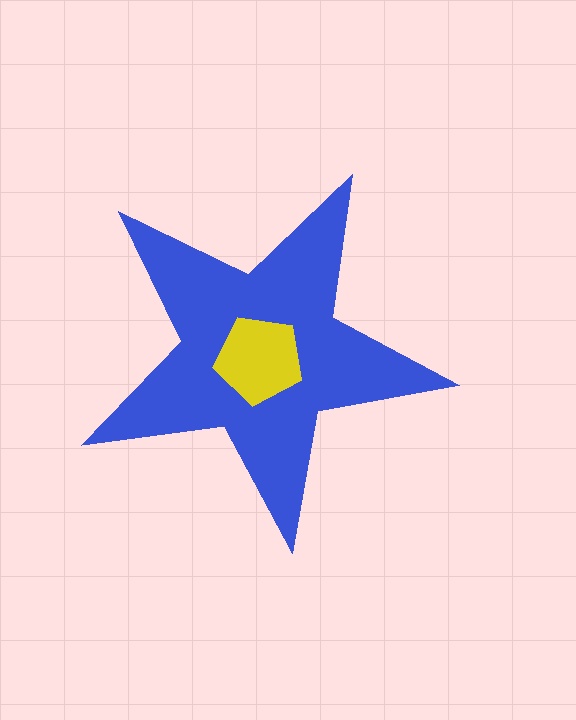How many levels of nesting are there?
2.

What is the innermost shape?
The yellow pentagon.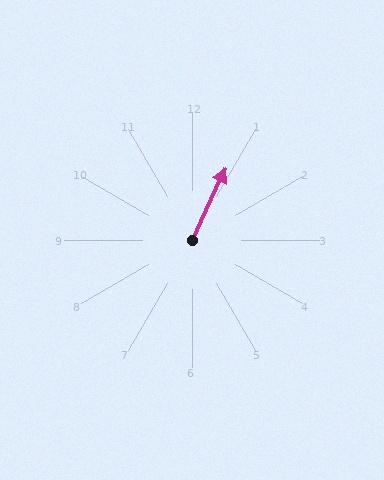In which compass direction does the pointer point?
Northeast.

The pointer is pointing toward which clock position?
Roughly 1 o'clock.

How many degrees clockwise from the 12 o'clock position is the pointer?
Approximately 25 degrees.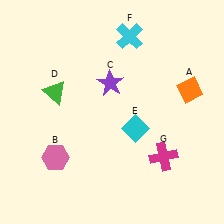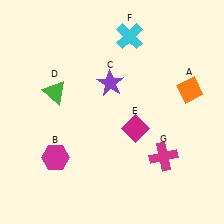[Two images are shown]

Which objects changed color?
B changed from pink to magenta. E changed from cyan to magenta.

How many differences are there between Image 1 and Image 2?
There are 2 differences between the two images.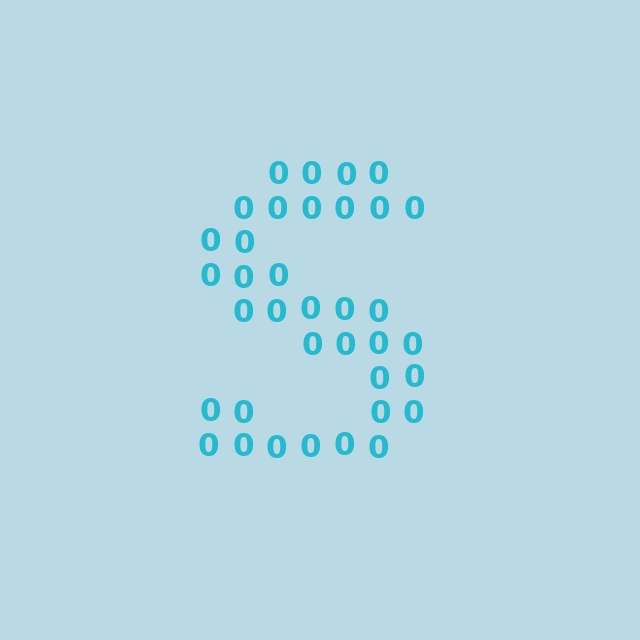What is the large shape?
The large shape is the letter S.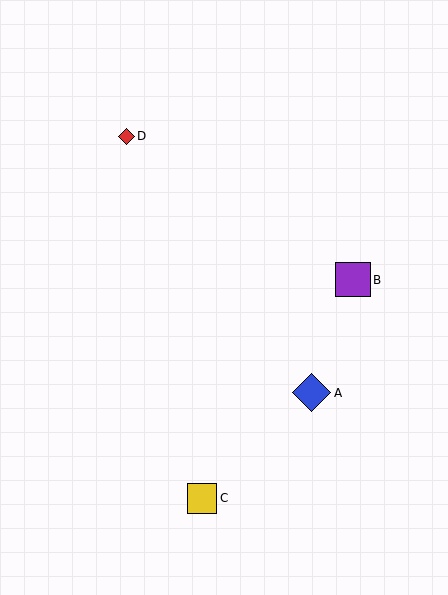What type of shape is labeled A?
Shape A is a blue diamond.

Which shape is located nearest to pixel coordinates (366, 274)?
The purple square (labeled B) at (353, 280) is nearest to that location.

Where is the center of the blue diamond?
The center of the blue diamond is at (312, 393).